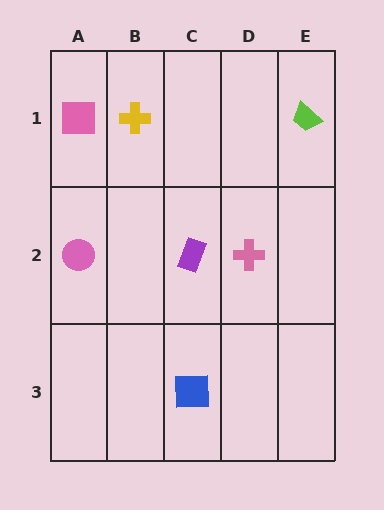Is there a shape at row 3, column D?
No, that cell is empty.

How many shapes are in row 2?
3 shapes.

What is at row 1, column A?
A pink square.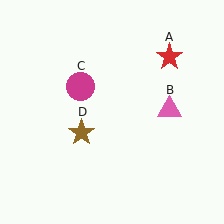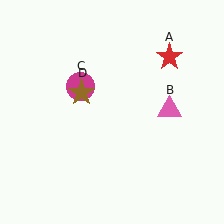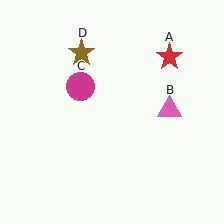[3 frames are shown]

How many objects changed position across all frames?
1 object changed position: brown star (object D).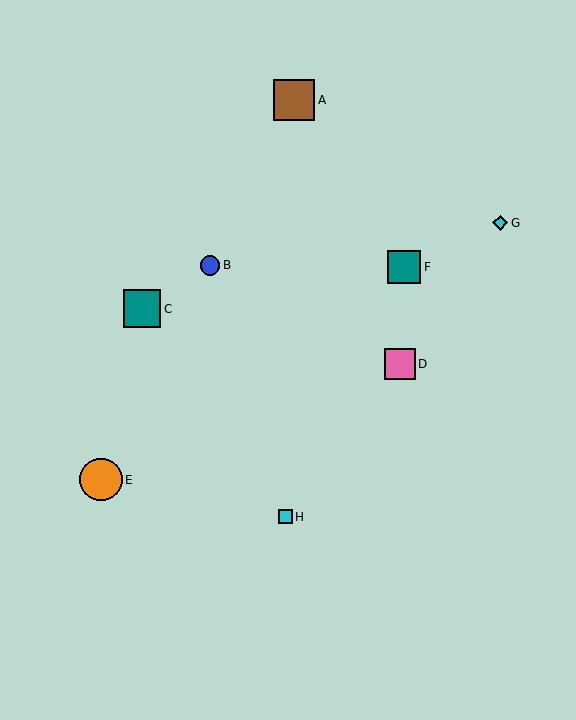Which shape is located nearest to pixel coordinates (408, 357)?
The pink square (labeled D) at (400, 364) is nearest to that location.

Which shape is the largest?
The orange circle (labeled E) is the largest.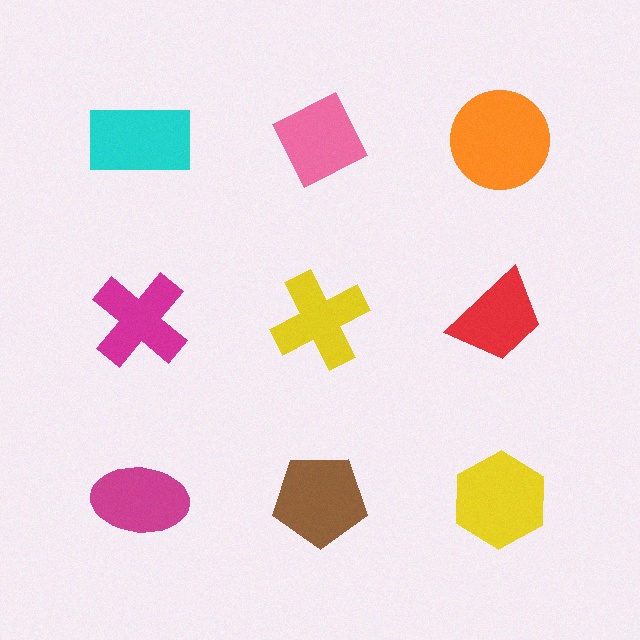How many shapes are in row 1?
3 shapes.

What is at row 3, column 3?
A yellow hexagon.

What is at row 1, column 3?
An orange circle.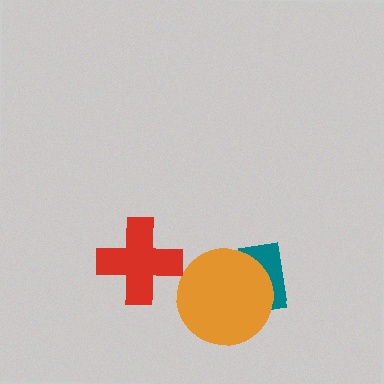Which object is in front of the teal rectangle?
The orange circle is in front of the teal rectangle.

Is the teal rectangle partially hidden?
Yes, it is partially covered by another shape.